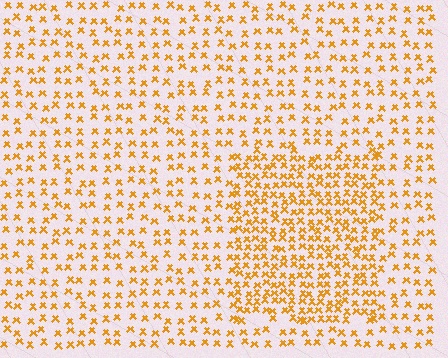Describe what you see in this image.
The image contains small orange elements arranged at two different densities. A rectangle-shaped region is visible where the elements are more densely packed than the surrounding area.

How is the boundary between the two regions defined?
The boundary is defined by a change in element density (approximately 1.9x ratio). All elements are the same color, size, and shape.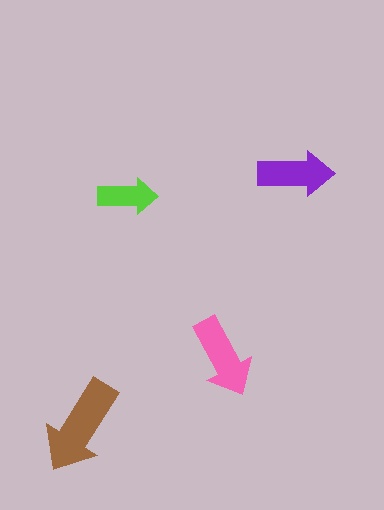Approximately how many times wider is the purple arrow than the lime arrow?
About 1.5 times wider.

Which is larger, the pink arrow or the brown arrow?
The brown one.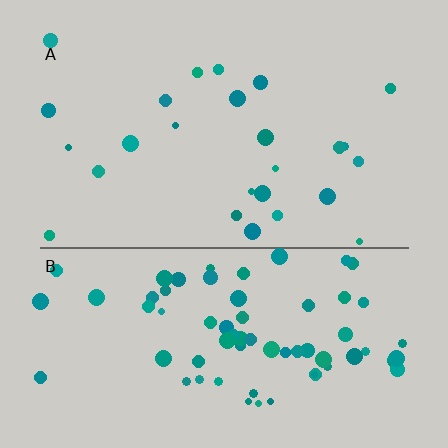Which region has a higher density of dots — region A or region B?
B (the bottom).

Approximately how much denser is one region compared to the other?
Approximately 2.7× — region B over region A.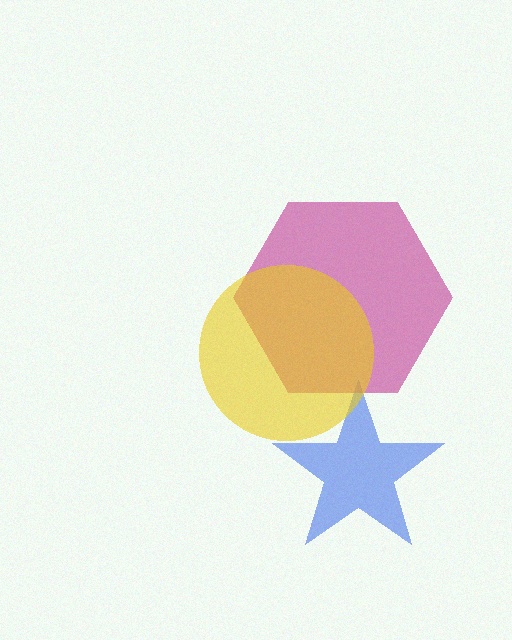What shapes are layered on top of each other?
The layered shapes are: a blue star, a magenta hexagon, a yellow circle.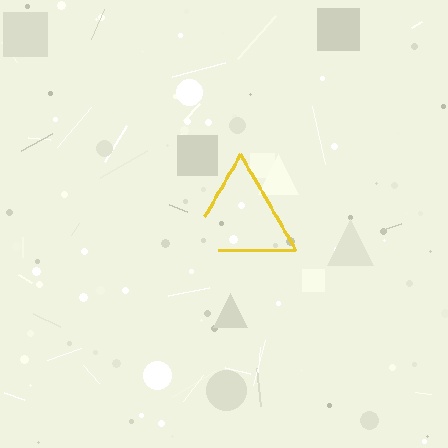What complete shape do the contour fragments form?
The contour fragments form a triangle.